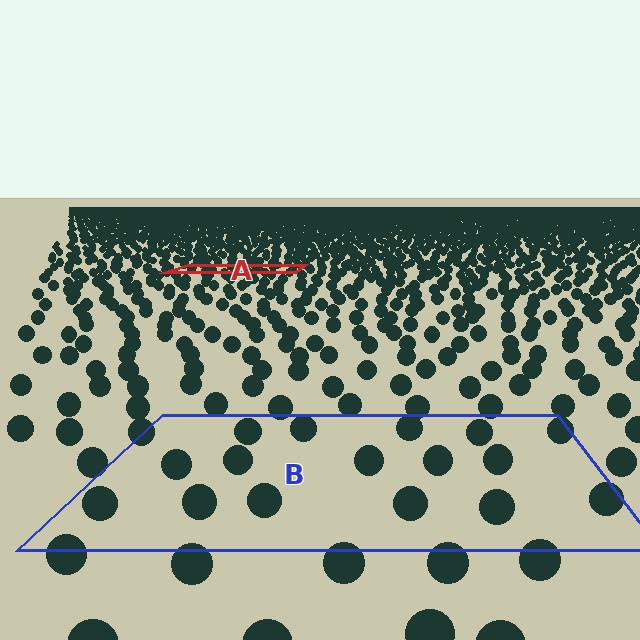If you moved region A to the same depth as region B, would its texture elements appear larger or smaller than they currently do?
They would appear larger. At a closer depth, the same texture elements are projected at a bigger on-screen size.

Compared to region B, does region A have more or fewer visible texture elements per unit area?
Region A has more texture elements per unit area — they are packed more densely because it is farther away.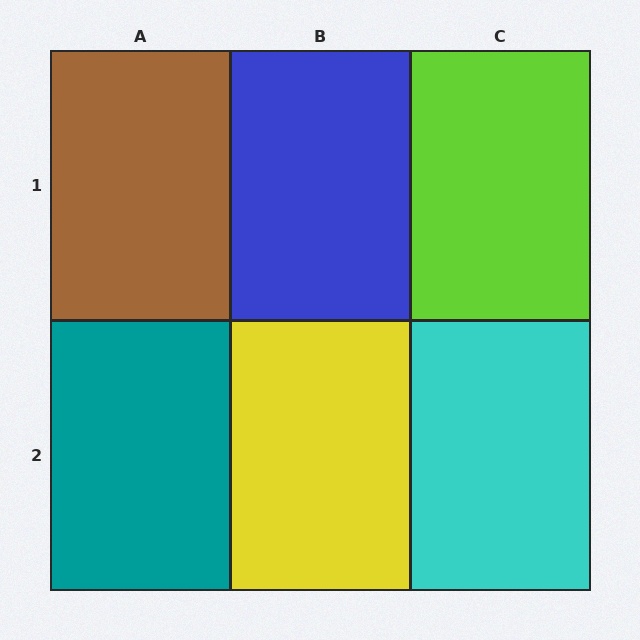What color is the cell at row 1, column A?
Brown.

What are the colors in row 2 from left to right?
Teal, yellow, cyan.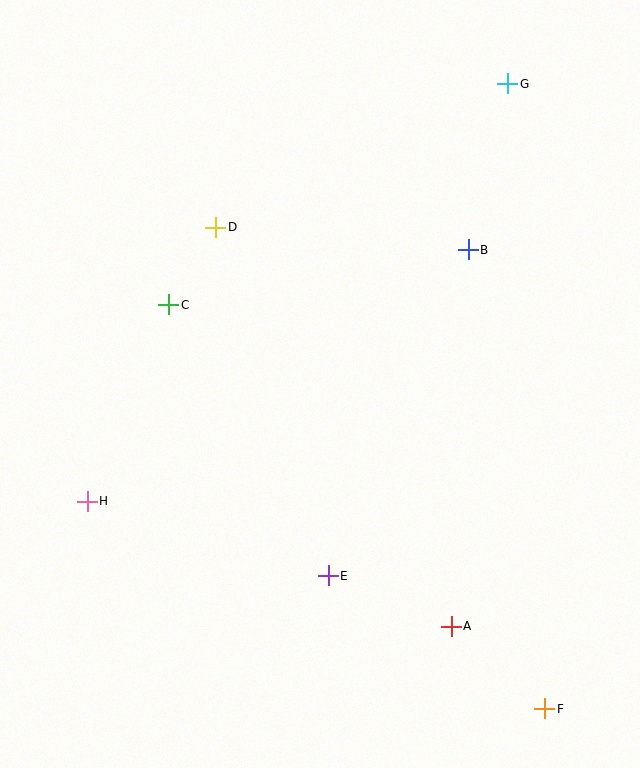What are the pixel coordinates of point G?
Point G is at (508, 84).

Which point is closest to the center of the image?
Point C at (169, 305) is closest to the center.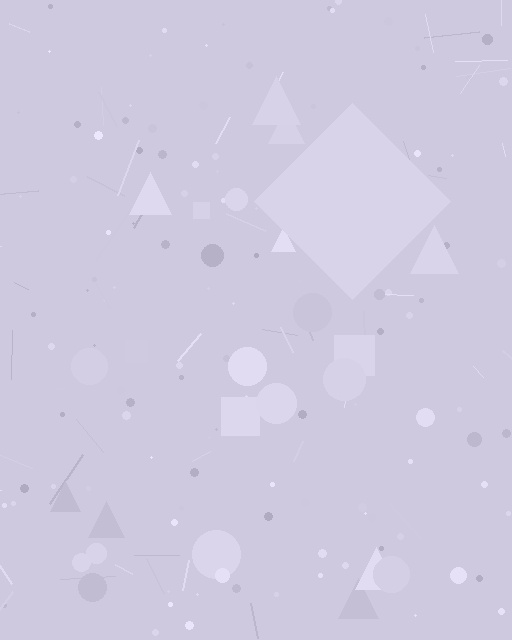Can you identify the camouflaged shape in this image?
The camouflaged shape is a diamond.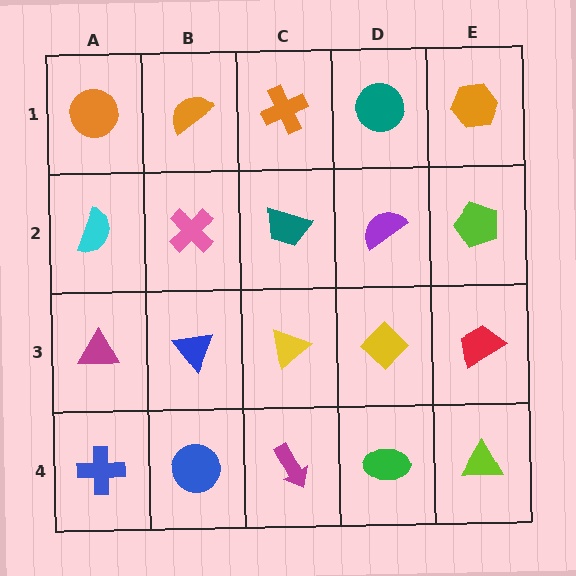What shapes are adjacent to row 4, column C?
A yellow triangle (row 3, column C), a blue circle (row 4, column B), a green ellipse (row 4, column D).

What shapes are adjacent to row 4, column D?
A yellow diamond (row 3, column D), a magenta arrow (row 4, column C), a lime triangle (row 4, column E).